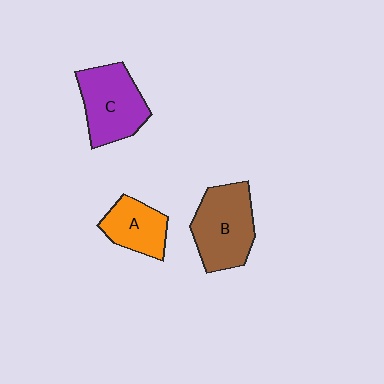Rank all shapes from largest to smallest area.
From largest to smallest: B (brown), C (purple), A (orange).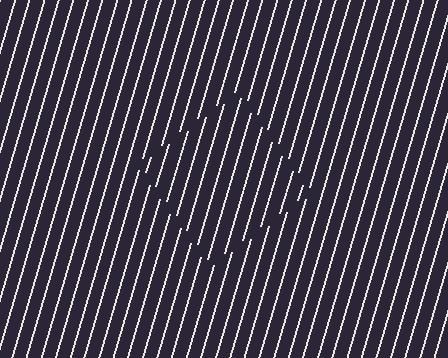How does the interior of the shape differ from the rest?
The interior of the shape contains the same grating, shifted by half a period — the contour is defined by the phase discontinuity where line-ends from the inner and outer gratings abut.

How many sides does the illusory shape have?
4 sides — the line-ends trace a square.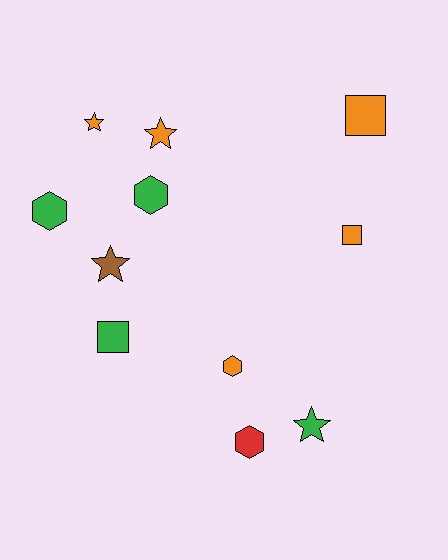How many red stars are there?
There are no red stars.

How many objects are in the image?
There are 11 objects.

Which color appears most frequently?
Orange, with 5 objects.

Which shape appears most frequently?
Star, with 4 objects.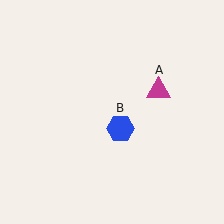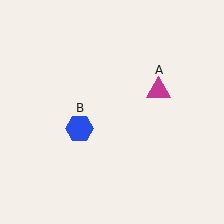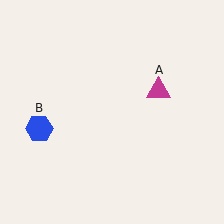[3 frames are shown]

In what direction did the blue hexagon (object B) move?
The blue hexagon (object B) moved left.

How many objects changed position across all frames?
1 object changed position: blue hexagon (object B).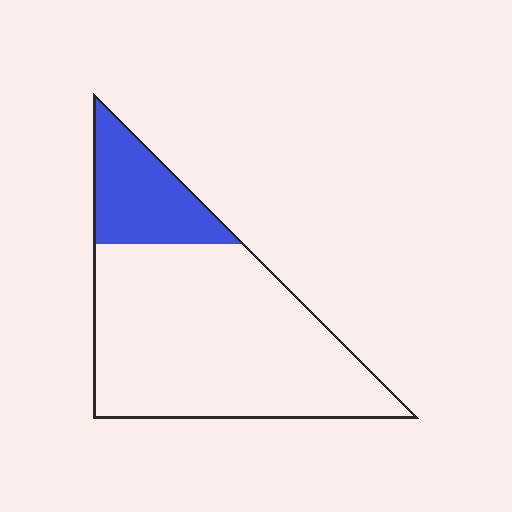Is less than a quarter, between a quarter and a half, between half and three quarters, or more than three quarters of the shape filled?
Less than a quarter.